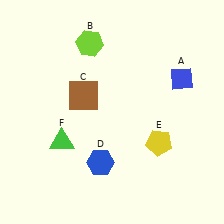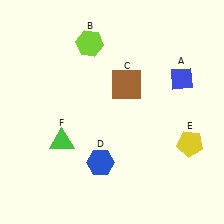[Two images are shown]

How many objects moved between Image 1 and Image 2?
2 objects moved between the two images.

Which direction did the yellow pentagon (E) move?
The yellow pentagon (E) moved right.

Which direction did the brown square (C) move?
The brown square (C) moved right.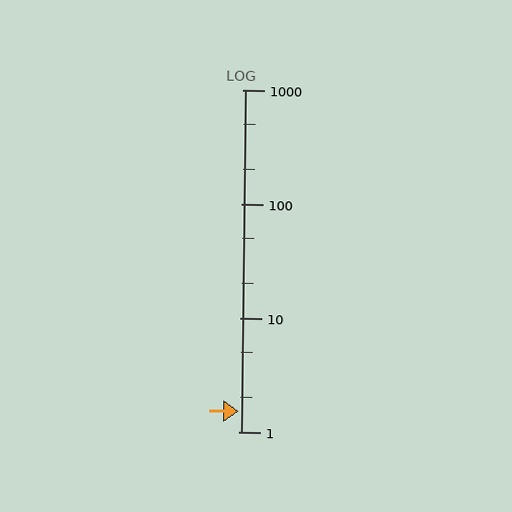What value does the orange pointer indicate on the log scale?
The pointer indicates approximately 1.5.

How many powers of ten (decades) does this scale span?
The scale spans 3 decades, from 1 to 1000.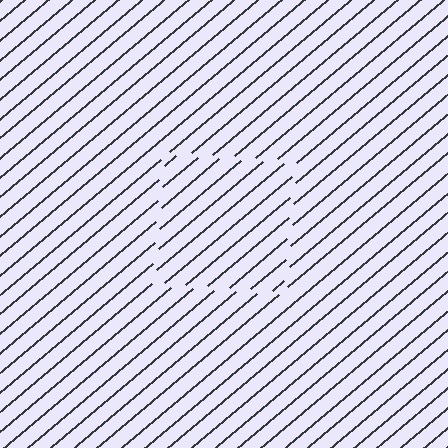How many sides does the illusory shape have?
4 sides — the line-ends trace a square.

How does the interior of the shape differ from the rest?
The interior of the shape contains the same grating, shifted by half a period — the contour is defined by the phase discontinuity where line-ends from the inner and outer gratings abut.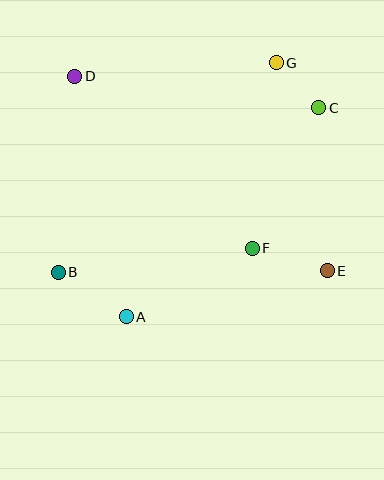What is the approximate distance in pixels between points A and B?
The distance between A and B is approximately 81 pixels.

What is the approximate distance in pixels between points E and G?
The distance between E and G is approximately 214 pixels.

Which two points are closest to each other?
Points C and G are closest to each other.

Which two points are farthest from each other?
Points D and E are farthest from each other.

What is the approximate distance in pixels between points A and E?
The distance between A and E is approximately 206 pixels.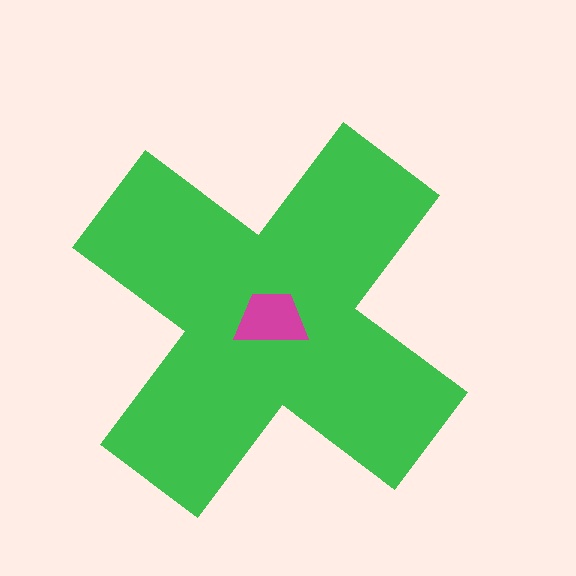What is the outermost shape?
The green cross.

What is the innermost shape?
The magenta trapezoid.